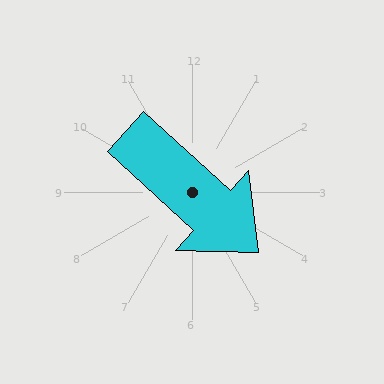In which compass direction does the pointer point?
Southeast.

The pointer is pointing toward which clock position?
Roughly 4 o'clock.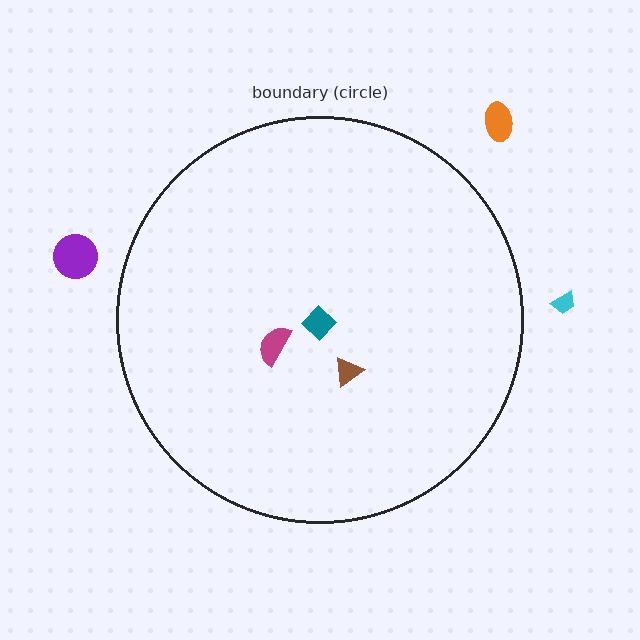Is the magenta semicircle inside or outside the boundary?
Inside.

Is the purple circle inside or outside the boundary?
Outside.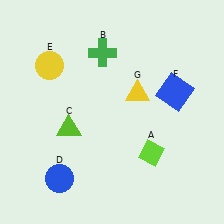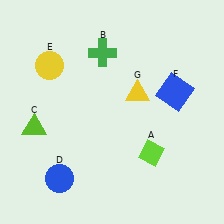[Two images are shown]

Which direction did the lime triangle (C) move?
The lime triangle (C) moved left.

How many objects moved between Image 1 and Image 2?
1 object moved between the two images.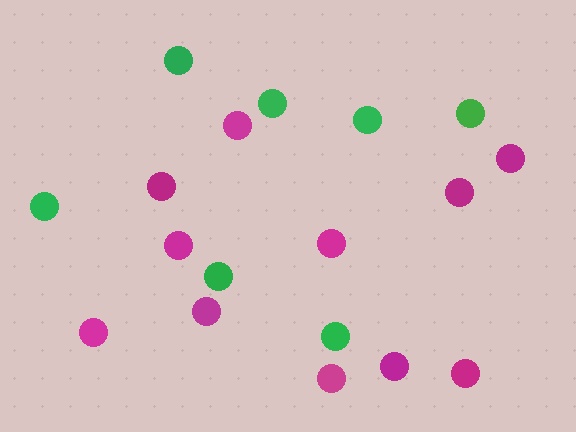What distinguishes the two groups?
There are 2 groups: one group of magenta circles (11) and one group of green circles (7).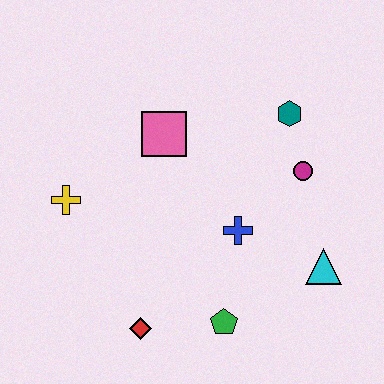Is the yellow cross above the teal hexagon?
No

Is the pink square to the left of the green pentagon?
Yes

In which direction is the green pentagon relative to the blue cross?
The green pentagon is below the blue cross.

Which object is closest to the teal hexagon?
The magenta circle is closest to the teal hexagon.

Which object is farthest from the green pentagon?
The teal hexagon is farthest from the green pentagon.